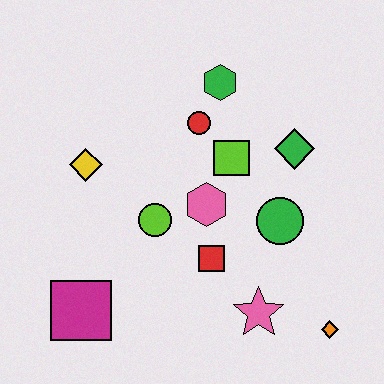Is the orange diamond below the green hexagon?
Yes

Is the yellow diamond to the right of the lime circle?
No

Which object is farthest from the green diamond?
The magenta square is farthest from the green diamond.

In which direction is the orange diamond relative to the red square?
The orange diamond is to the right of the red square.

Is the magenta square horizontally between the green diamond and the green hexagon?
No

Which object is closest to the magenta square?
The lime circle is closest to the magenta square.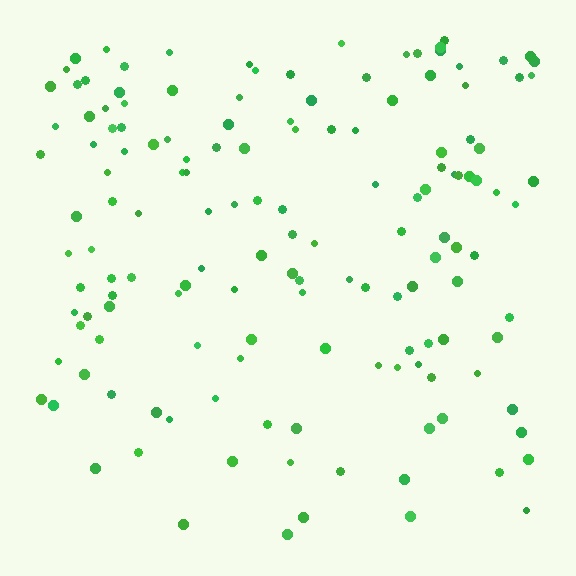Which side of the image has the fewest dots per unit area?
The bottom.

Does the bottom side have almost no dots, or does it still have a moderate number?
Still a moderate number, just noticeably fewer than the top.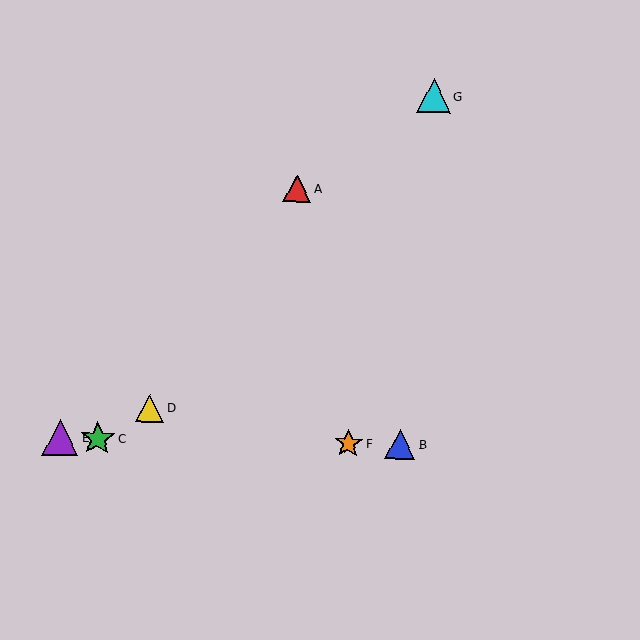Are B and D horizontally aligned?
No, B is at y≈444 and D is at y≈408.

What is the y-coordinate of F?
Object F is at y≈443.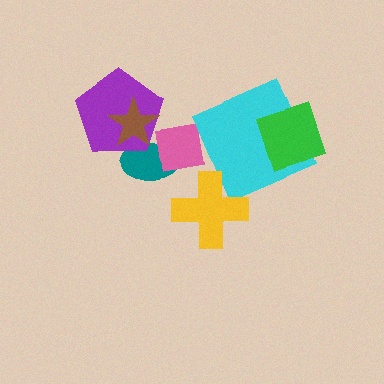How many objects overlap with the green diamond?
1 object overlaps with the green diamond.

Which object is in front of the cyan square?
The green diamond is in front of the cyan square.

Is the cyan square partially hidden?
Yes, it is partially covered by another shape.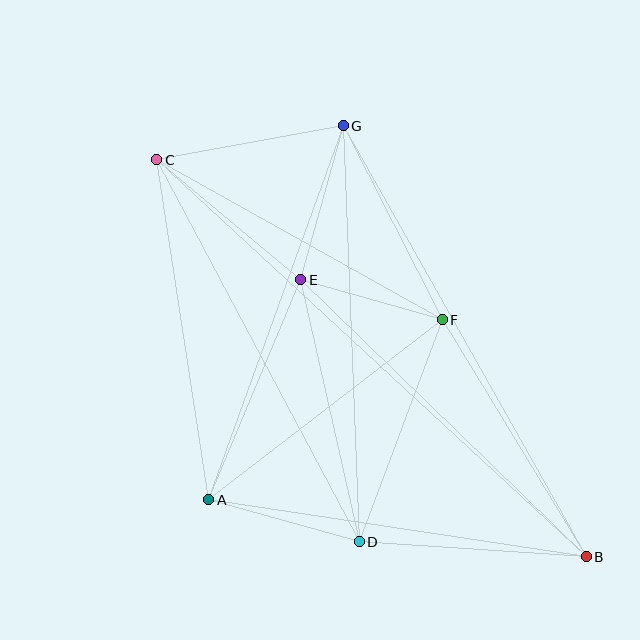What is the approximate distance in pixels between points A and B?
The distance between A and B is approximately 382 pixels.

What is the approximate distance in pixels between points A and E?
The distance between A and E is approximately 238 pixels.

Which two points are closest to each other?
Points E and F are closest to each other.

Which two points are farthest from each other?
Points B and C are farthest from each other.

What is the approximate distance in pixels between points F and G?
The distance between F and G is approximately 218 pixels.